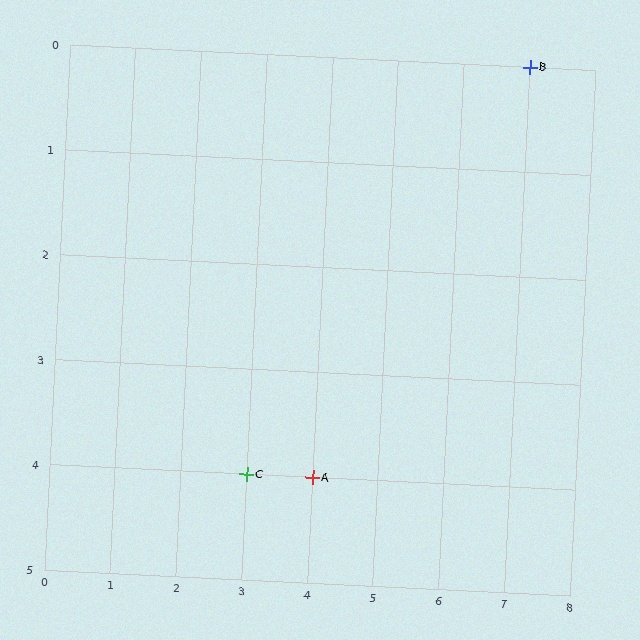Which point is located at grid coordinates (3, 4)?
Point C is at (3, 4).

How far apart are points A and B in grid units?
Points A and B are 3 columns and 4 rows apart (about 5.0 grid units diagonally).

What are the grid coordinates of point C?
Point C is at grid coordinates (3, 4).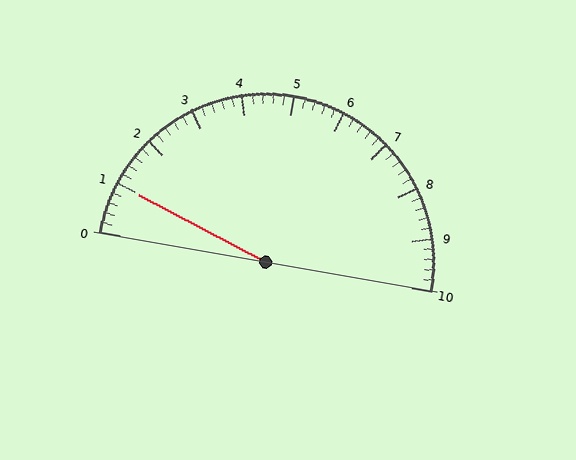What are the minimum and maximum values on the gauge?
The gauge ranges from 0 to 10.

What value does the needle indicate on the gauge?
The needle indicates approximately 1.0.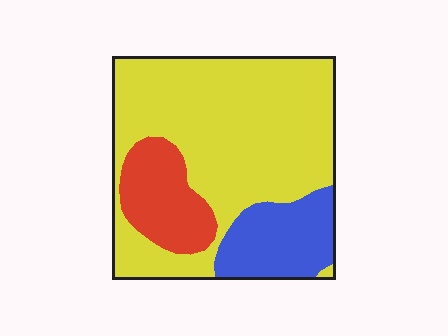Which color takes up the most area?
Yellow, at roughly 65%.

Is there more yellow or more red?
Yellow.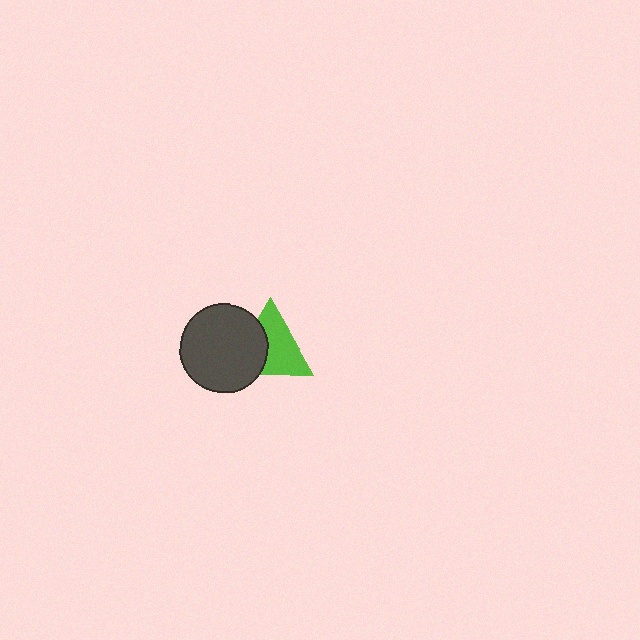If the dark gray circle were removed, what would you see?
You would see the complete lime triangle.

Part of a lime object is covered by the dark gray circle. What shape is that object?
It is a triangle.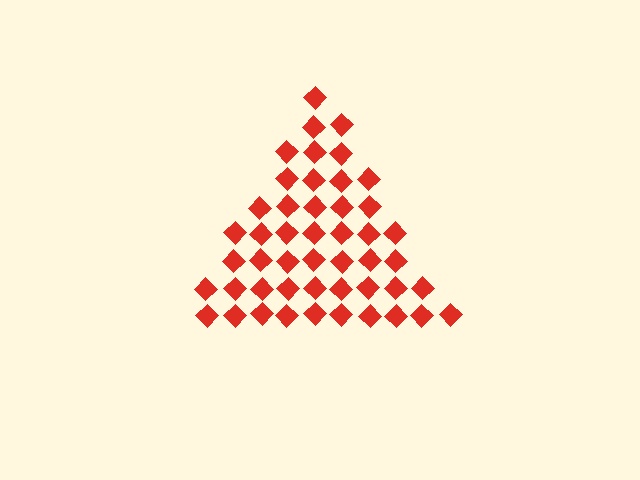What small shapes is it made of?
It is made of small diamonds.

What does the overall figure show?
The overall figure shows a triangle.